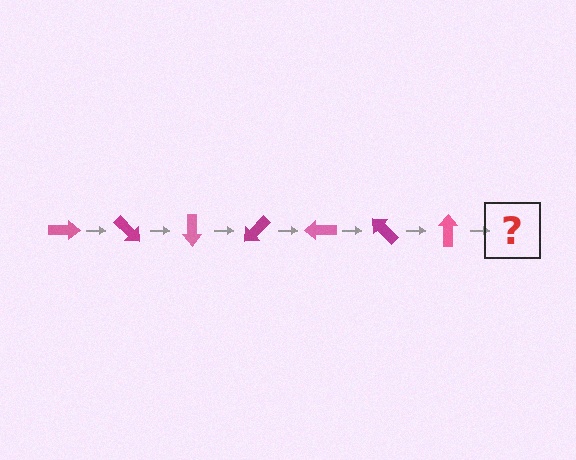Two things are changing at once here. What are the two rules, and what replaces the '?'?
The two rules are that it rotates 45 degrees each step and the color cycles through pink and magenta. The '?' should be a magenta arrow, rotated 315 degrees from the start.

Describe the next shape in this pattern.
It should be a magenta arrow, rotated 315 degrees from the start.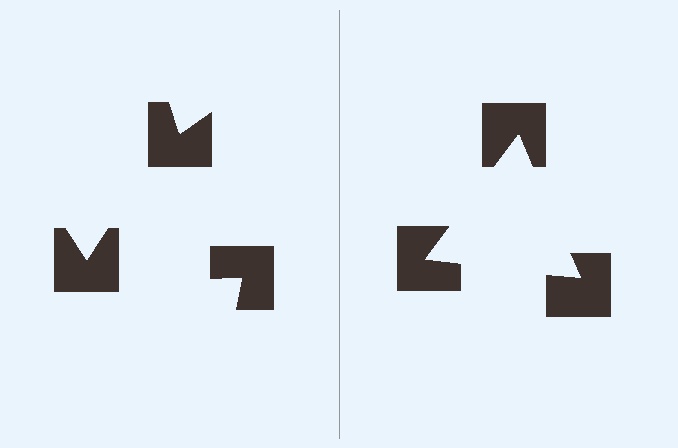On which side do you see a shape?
An illusory triangle appears on the right side. On the left side the wedge cuts are rotated, so no coherent shape forms.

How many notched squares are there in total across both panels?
6 — 3 on each side.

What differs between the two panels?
The notched squares are positioned identically on both sides; only the wedge orientations differ. On the right they align to a triangle; on the left they are misaligned.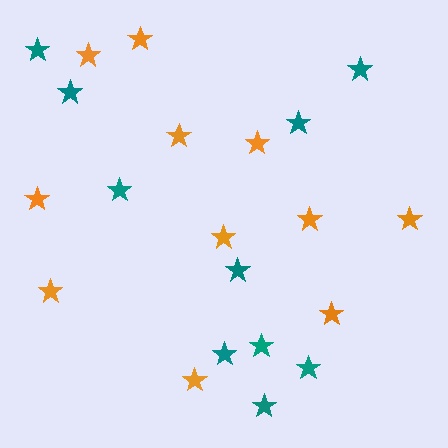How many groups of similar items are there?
There are 2 groups: one group of teal stars (10) and one group of orange stars (11).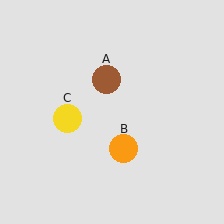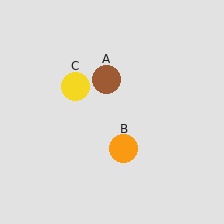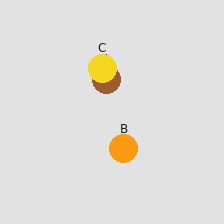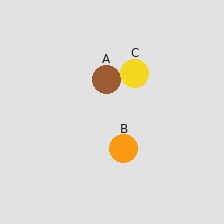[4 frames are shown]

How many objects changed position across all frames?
1 object changed position: yellow circle (object C).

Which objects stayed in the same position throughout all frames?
Brown circle (object A) and orange circle (object B) remained stationary.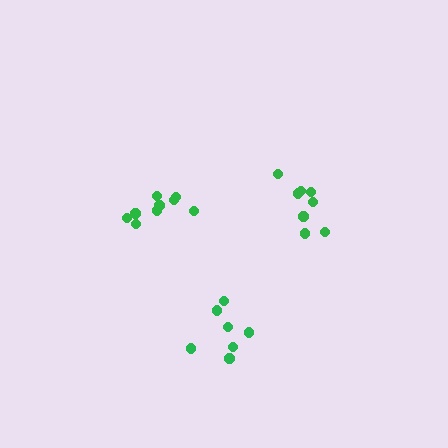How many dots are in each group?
Group 1: 9 dots, Group 2: 7 dots, Group 3: 8 dots (24 total).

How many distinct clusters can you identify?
There are 3 distinct clusters.